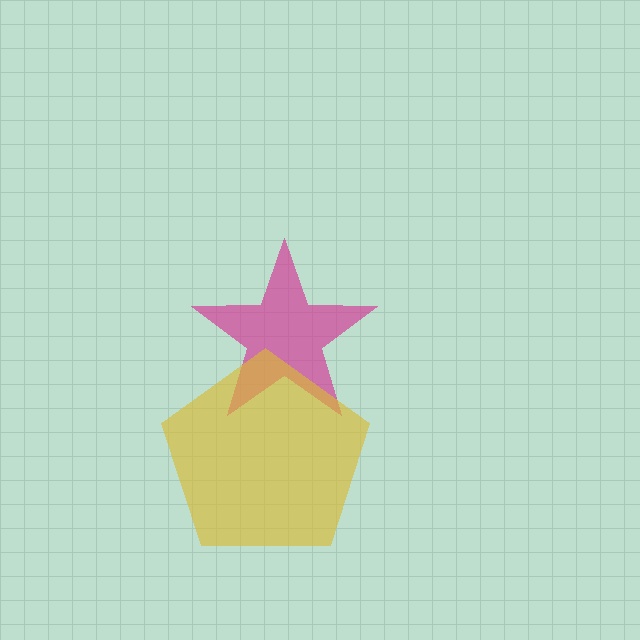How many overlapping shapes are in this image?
There are 2 overlapping shapes in the image.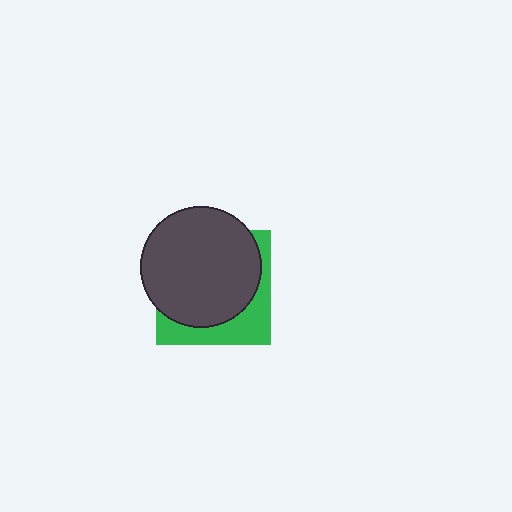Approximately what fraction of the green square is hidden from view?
Roughly 69% of the green square is hidden behind the dark gray circle.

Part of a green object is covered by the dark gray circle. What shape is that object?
It is a square.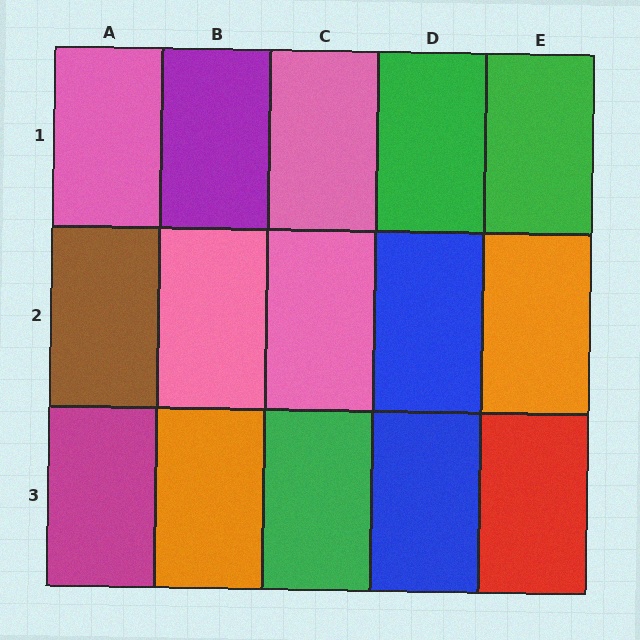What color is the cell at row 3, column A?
Magenta.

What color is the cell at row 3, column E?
Red.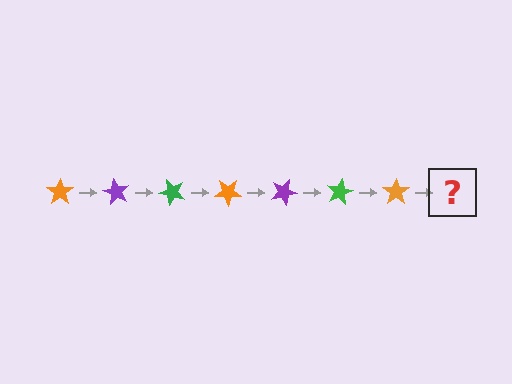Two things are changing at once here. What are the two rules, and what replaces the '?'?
The two rules are that it rotates 60 degrees each step and the color cycles through orange, purple, and green. The '?' should be a purple star, rotated 420 degrees from the start.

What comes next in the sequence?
The next element should be a purple star, rotated 420 degrees from the start.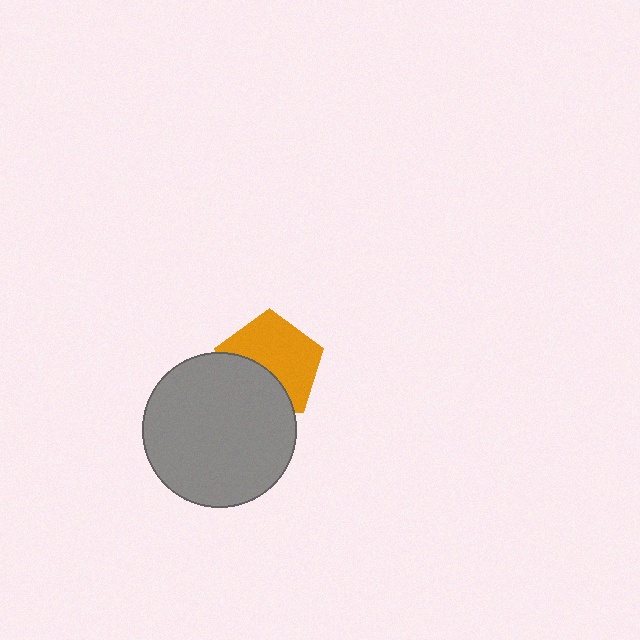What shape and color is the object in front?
The object in front is a gray circle.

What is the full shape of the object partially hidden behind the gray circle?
The partially hidden object is an orange pentagon.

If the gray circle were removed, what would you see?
You would see the complete orange pentagon.